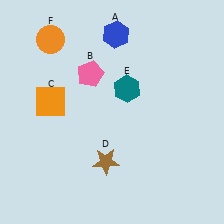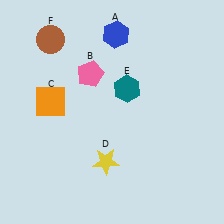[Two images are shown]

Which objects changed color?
D changed from brown to yellow. F changed from orange to brown.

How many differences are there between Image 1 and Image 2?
There are 2 differences between the two images.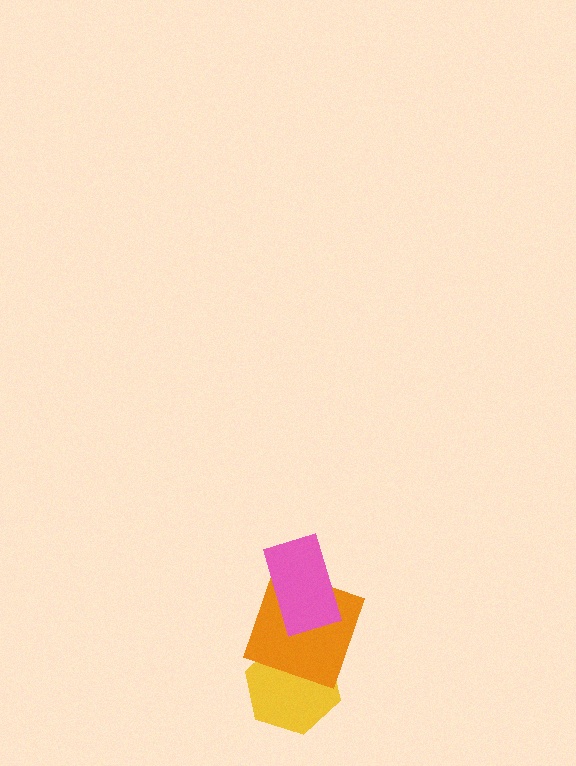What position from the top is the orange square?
The orange square is 2nd from the top.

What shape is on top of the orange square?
The pink rectangle is on top of the orange square.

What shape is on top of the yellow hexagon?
The orange square is on top of the yellow hexagon.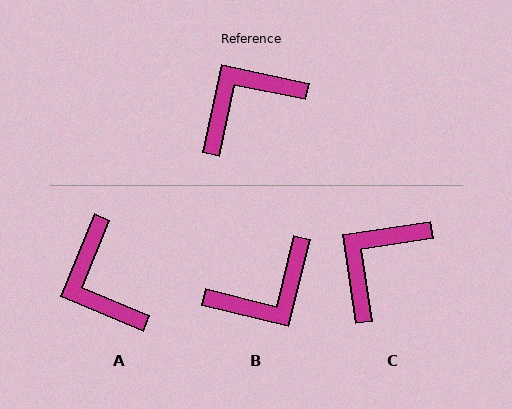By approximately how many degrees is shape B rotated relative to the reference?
Approximately 178 degrees counter-clockwise.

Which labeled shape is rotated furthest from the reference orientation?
B, about 178 degrees away.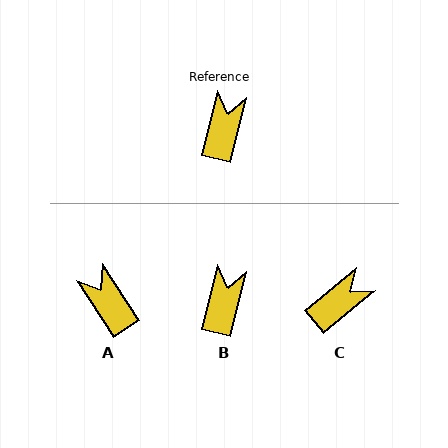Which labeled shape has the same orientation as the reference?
B.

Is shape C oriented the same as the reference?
No, it is off by about 36 degrees.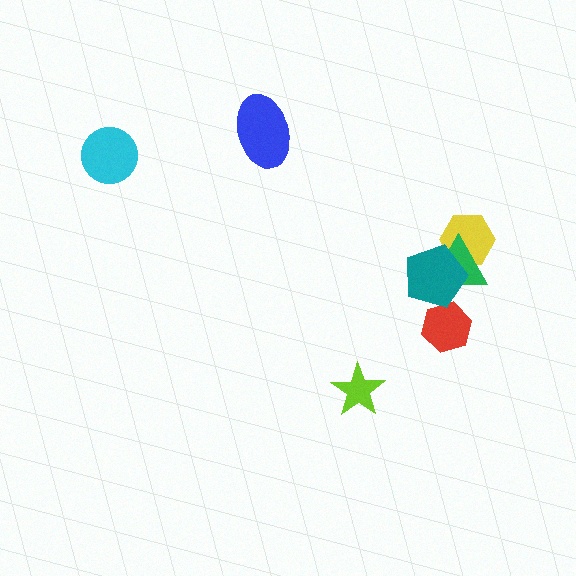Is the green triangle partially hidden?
Yes, it is partially covered by another shape.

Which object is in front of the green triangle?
The teal pentagon is in front of the green triangle.